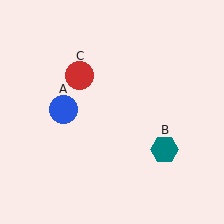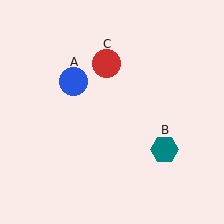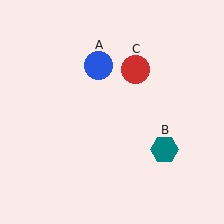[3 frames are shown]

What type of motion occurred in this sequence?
The blue circle (object A), red circle (object C) rotated clockwise around the center of the scene.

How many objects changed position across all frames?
2 objects changed position: blue circle (object A), red circle (object C).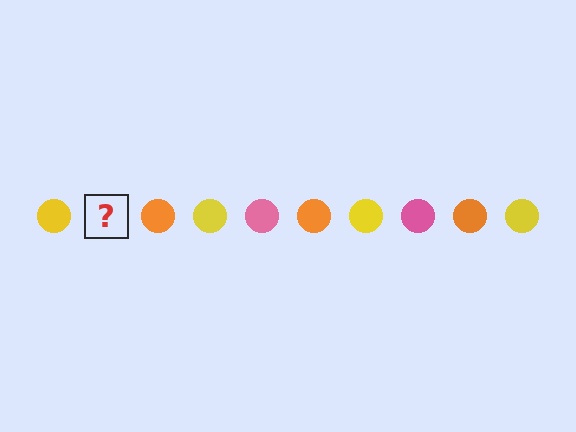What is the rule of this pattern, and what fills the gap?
The rule is that the pattern cycles through yellow, pink, orange circles. The gap should be filled with a pink circle.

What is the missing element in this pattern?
The missing element is a pink circle.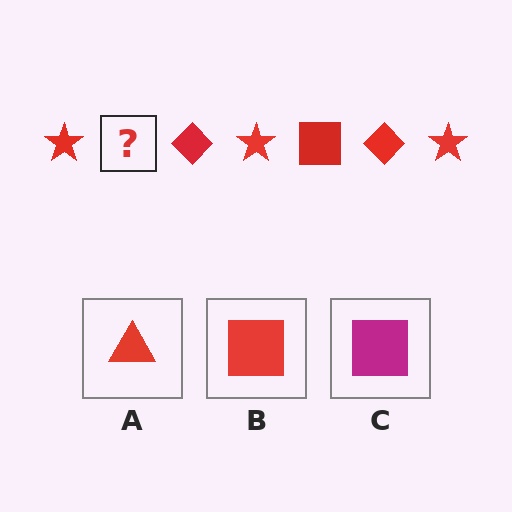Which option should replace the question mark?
Option B.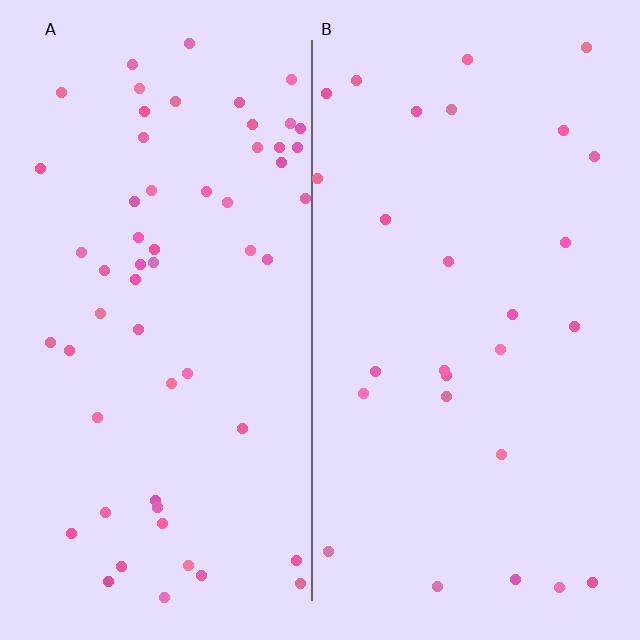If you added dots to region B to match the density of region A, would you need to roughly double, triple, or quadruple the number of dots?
Approximately double.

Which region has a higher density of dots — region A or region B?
A (the left).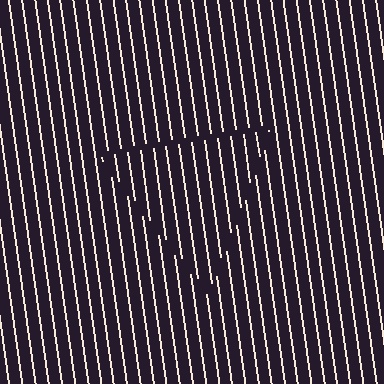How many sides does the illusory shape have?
3 sides — the line-ends trace a triangle.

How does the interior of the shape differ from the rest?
The interior of the shape contains the same grating, shifted by half a period — the contour is defined by the phase discontinuity where line-ends from the inner and outer gratings abut.